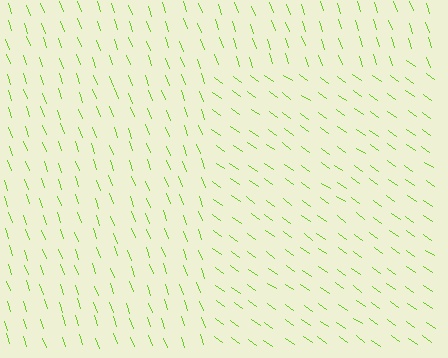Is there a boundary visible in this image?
Yes, there is a texture boundary formed by a change in line orientation.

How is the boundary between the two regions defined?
The boundary is defined purely by a change in line orientation (approximately 35 degrees difference). All lines are the same color and thickness.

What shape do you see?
I see a rectangle.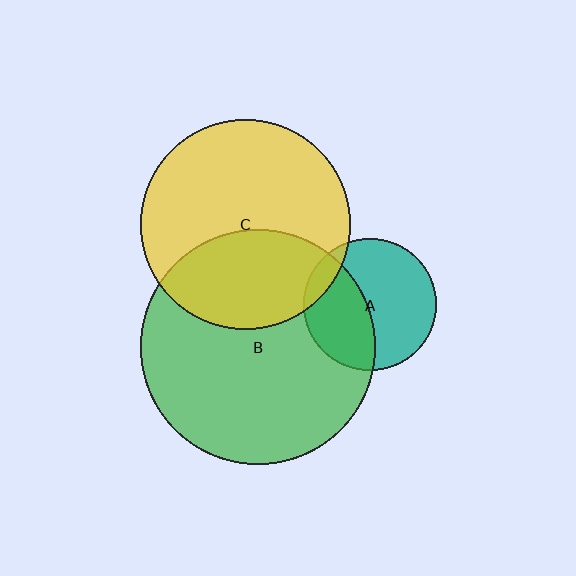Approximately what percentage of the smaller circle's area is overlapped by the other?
Approximately 40%.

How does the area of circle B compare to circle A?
Approximately 3.1 times.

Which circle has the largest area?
Circle B (green).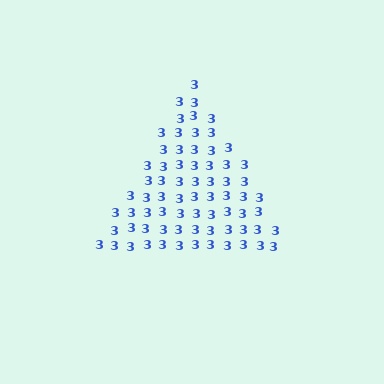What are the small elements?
The small elements are digit 3's.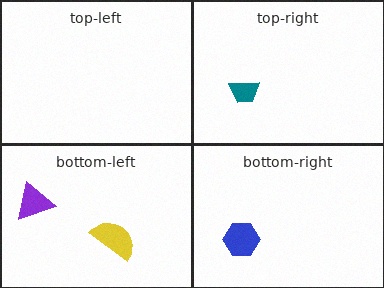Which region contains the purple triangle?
The bottom-left region.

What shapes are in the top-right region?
The teal trapezoid.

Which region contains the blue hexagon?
The bottom-right region.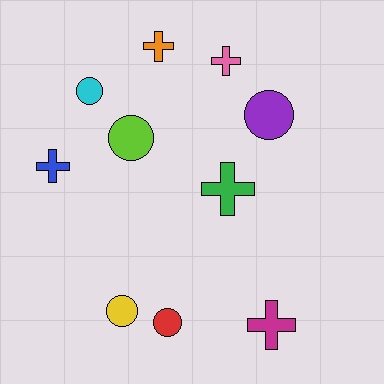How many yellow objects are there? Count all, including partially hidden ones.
There is 1 yellow object.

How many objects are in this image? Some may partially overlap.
There are 10 objects.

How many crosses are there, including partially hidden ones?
There are 5 crosses.